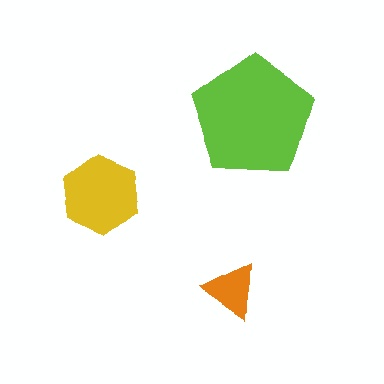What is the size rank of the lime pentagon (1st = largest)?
1st.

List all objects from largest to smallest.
The lime pentagon, the yellow hexagon, the orange triangle.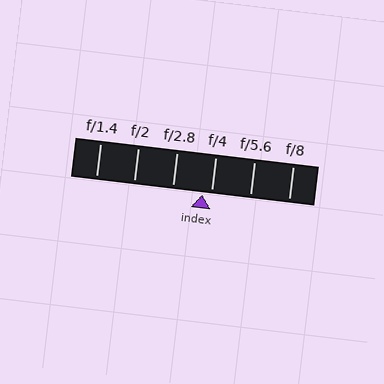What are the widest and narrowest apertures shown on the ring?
The widest aperture shown is f/1.4 and the narrowest is f/8.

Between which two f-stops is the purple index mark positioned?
The index mark is between f/2.8 and f/4.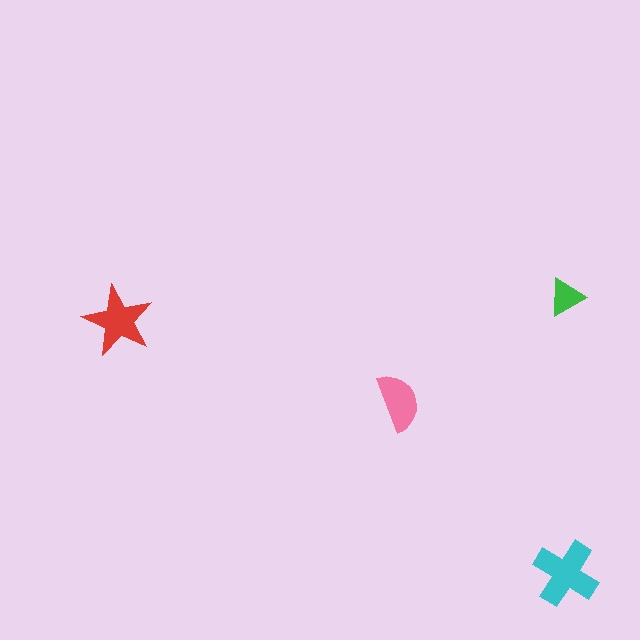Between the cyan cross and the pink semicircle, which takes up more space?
The cyan cross.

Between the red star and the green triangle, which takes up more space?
The red star.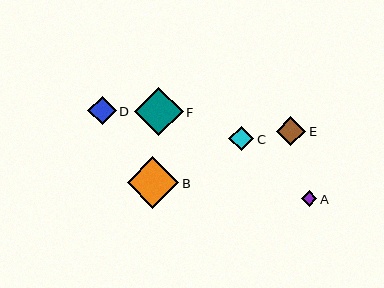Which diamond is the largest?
Diamond B is the largest with a size of approximately 52 pixels.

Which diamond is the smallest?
Diamond A is the smallest with a size of approximately 16 pixels.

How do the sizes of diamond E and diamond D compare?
Diamond E and diamond D are approximately the same size.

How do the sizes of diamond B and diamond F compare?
Diamond B and diamond F are approximately the same size.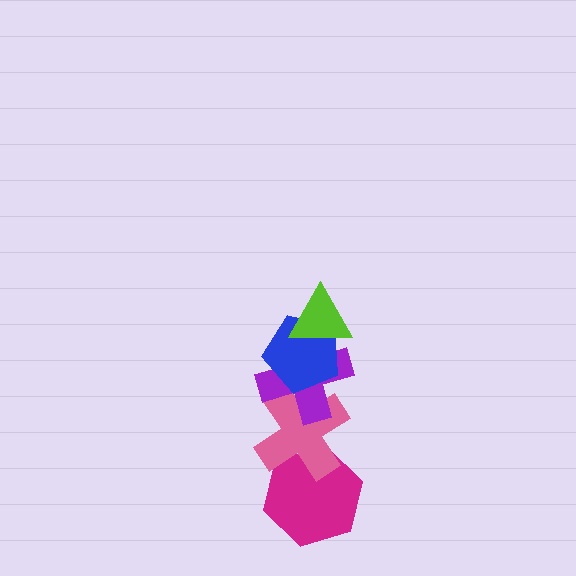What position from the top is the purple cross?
The purple cross is 3rd from the top.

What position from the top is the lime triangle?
The lime triangle is 1st from the top.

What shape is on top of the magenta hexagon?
The pink cross is on top of the magenta hexagon.